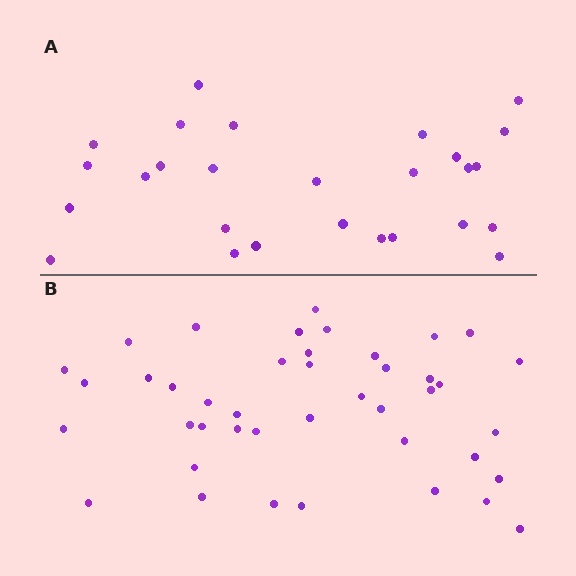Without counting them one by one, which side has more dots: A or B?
Region B (the bottom region) has more dots.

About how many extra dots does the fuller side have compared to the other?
Region B has approximately 15 more dots than region A.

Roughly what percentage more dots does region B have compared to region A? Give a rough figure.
About 55% more.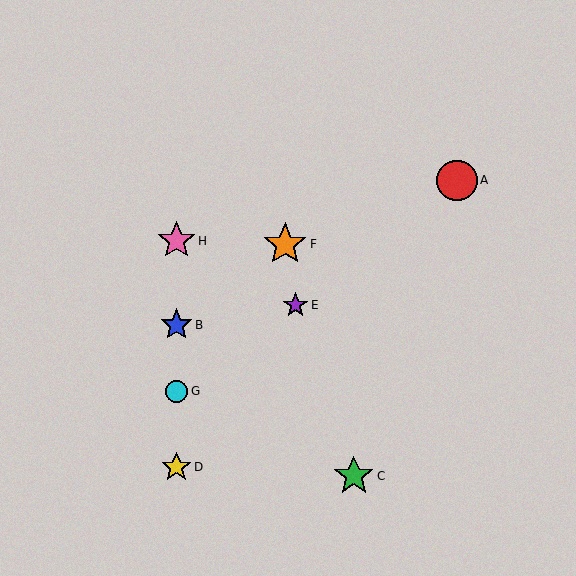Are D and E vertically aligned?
No, D is at x≈176 and E is at x≈295.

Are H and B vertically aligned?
Yes, both are at x≈176.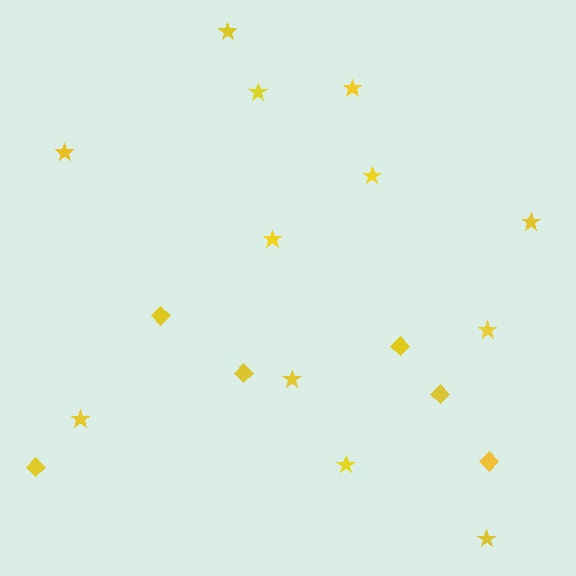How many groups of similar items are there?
There are 2 groups: one group of diamonds (6) and one group of stars (12).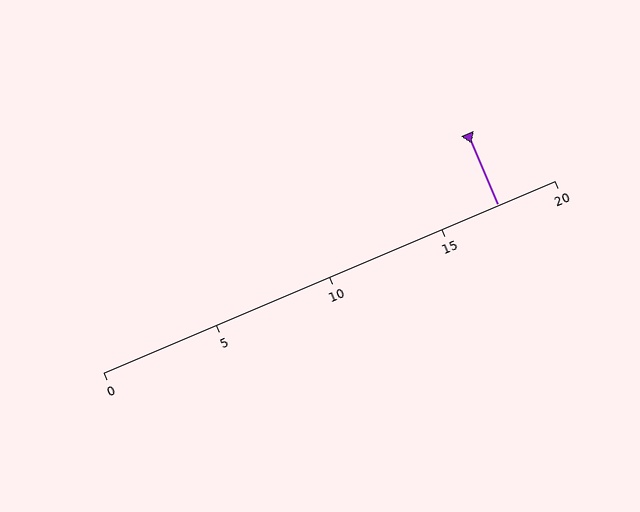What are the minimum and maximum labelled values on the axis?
The axis runs from 0 to 20.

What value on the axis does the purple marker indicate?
The marker indicates approximately 17.5.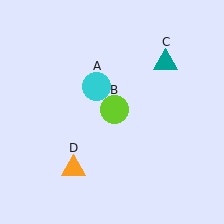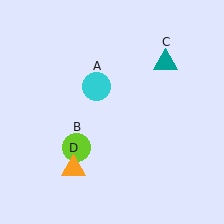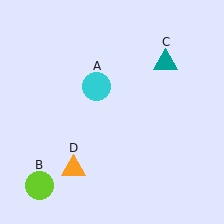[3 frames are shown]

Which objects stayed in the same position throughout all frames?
Cyan circle (object A) and teal triangle (object C) and orange triangle (object D) remained stationary.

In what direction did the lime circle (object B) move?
The lime circle (object B) moved down and to the left.